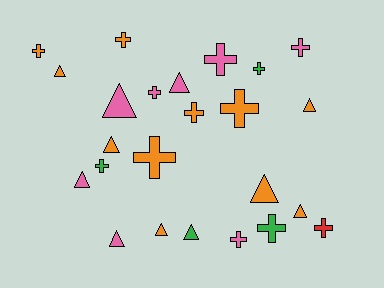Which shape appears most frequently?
Cross, with 13 objects.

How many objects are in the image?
There are 24 objects.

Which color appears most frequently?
Orange, with 11 objects.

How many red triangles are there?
There are no red triangles.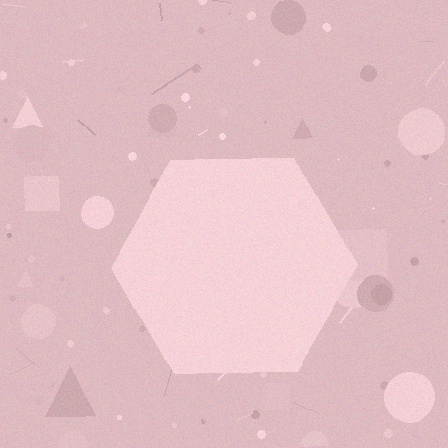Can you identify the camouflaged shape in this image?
The camouflaged shape is a hexagon.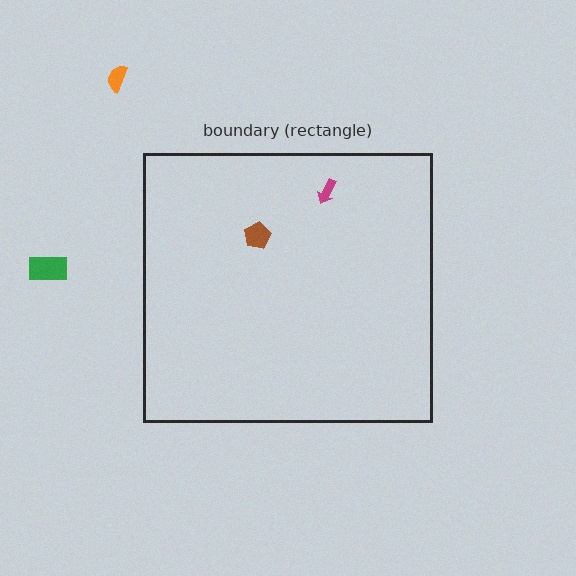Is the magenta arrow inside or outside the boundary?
Inside.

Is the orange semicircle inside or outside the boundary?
Outside.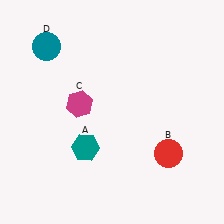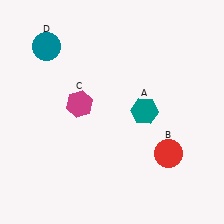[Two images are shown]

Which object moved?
The teal hexagon (A) moved right.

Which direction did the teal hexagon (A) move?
The teal hexagon (A) moved right.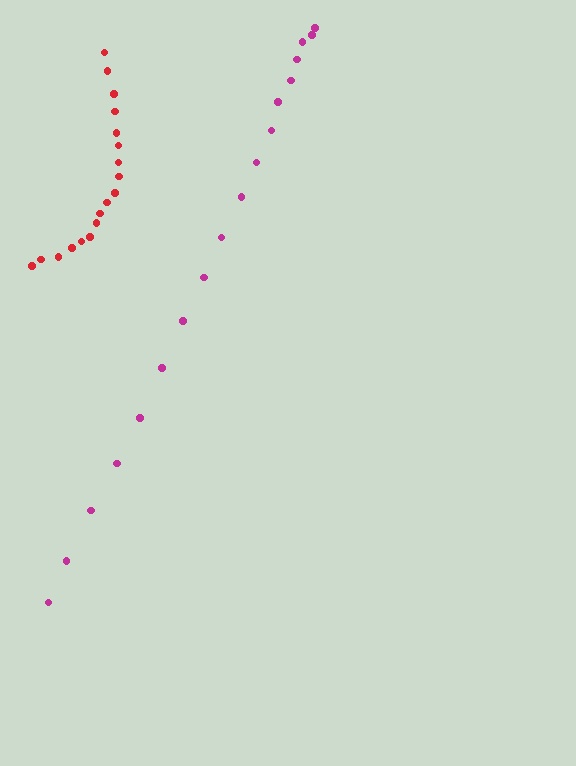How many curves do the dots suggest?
There are 2 distinct paths.